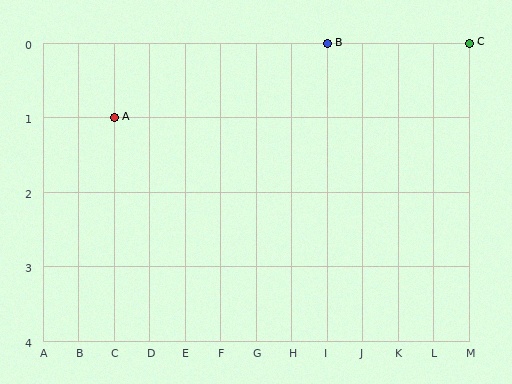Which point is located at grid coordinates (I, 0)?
Point B is at (I, 0).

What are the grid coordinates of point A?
Point A is at grid coordinates (C, 1).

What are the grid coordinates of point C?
Point C is at grid coordinates (M, 0).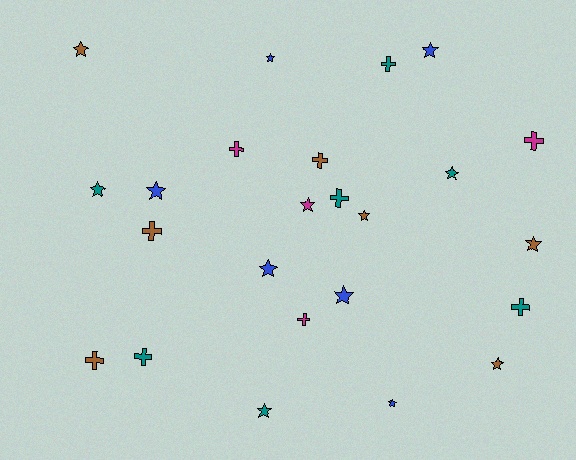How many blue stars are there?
There are 6 blue stars.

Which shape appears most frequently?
Star, with 14 objects.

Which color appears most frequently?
Brown, with 7 objects.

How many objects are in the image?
There are 24 objects.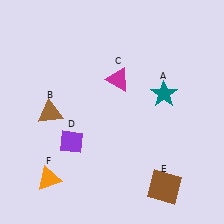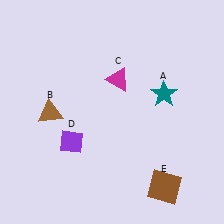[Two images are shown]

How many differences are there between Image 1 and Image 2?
There is 1 difference between the two images.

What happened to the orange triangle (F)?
The orange triangle (F) was removed in Image 2. It was in the bottom-left area of Image 1.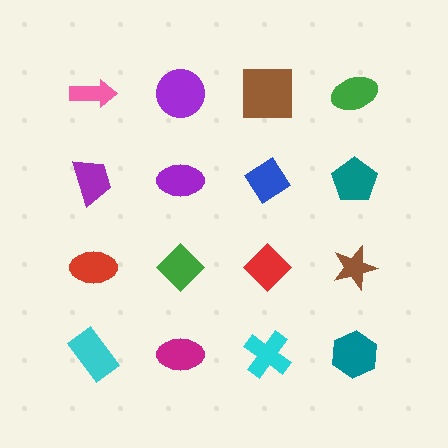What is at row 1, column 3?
A brown square.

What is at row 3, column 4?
A brown star.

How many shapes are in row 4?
4 shapes.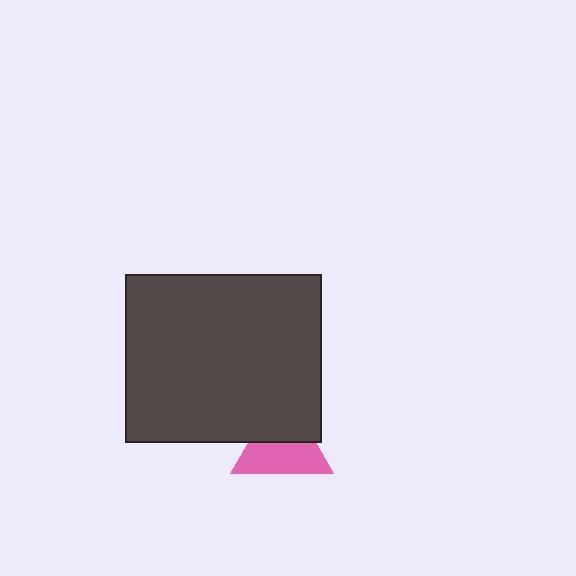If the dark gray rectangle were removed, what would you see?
You would see the complete pink triangle.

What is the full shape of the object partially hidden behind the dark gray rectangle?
The partially hidden object is a pink triangle.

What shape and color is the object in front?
The object in front is a dark gray rectangle.